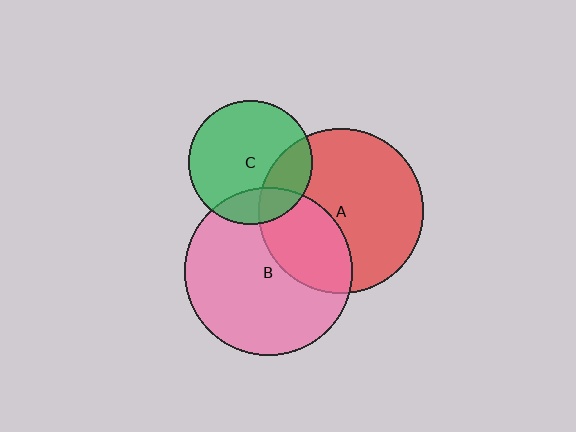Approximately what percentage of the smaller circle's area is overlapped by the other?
Approximately 20%.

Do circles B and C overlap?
Yes.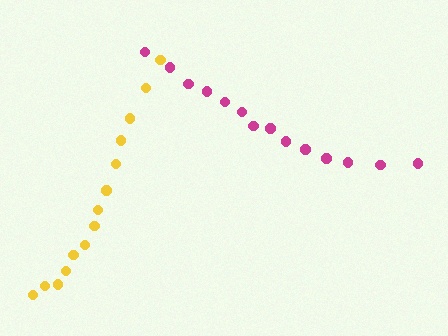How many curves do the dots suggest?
There are 2 distinct paths.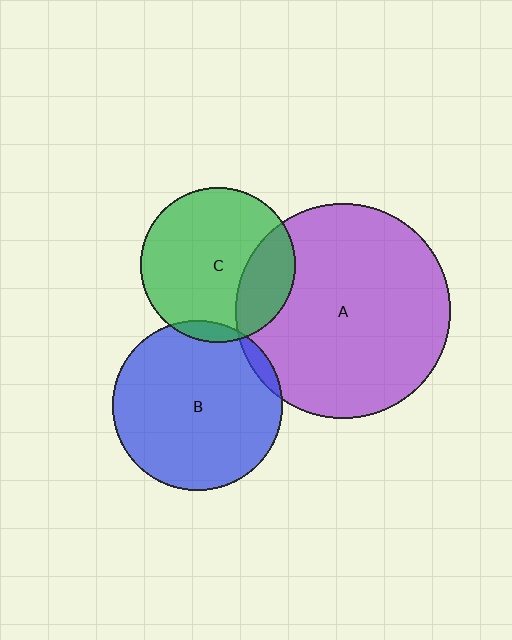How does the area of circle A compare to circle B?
Approximately 1.6 times.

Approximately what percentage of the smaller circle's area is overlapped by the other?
Approximately 5%.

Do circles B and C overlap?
Yes.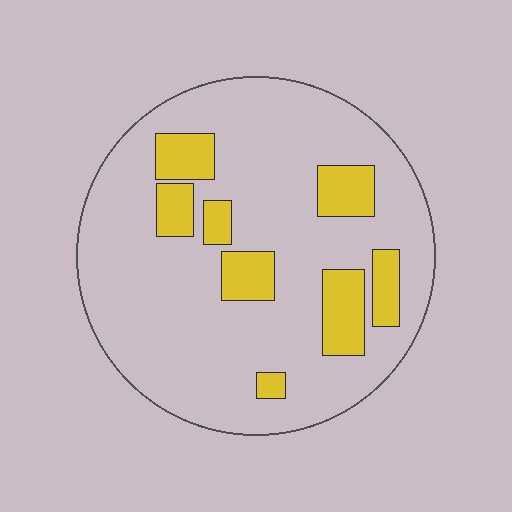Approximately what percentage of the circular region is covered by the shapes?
Approximately 20%.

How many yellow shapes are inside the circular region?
8.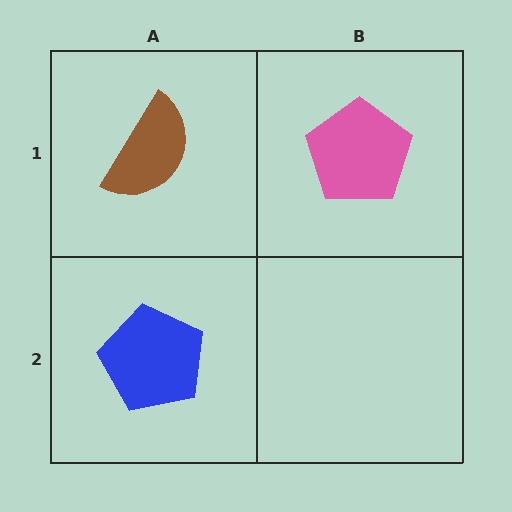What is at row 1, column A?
A brown semicircle.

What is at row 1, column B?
A pink pentagon.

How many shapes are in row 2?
1 shape.